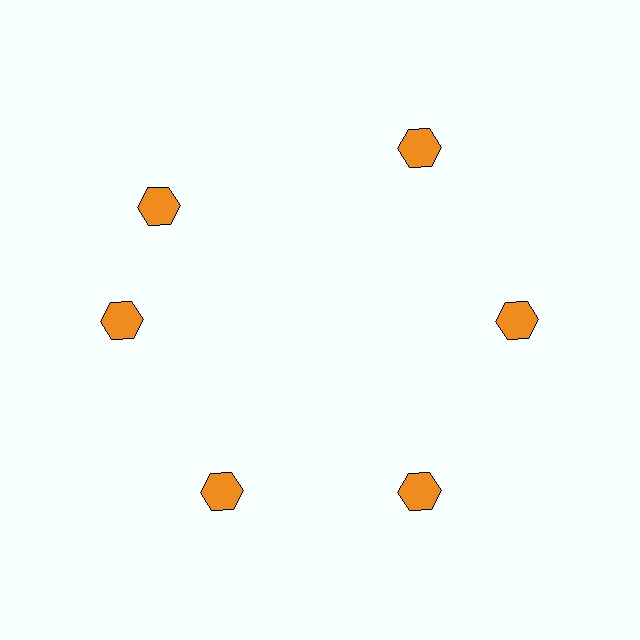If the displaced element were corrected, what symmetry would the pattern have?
It would have 6-fold rotational symmetry — the pattern would map onto itself every 60 degrees.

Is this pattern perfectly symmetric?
No. The 6 orange hexagons are arranged in a ring, but one element near the 11 o'clock position is rotated out of alignment along the ring, breaking the 6-fold rotational symmetry.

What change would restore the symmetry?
The symmetry would be restored by rotating it back into even spacing with its neighbors so that all 6 hexagons sit at equal angles and equal distance from the center.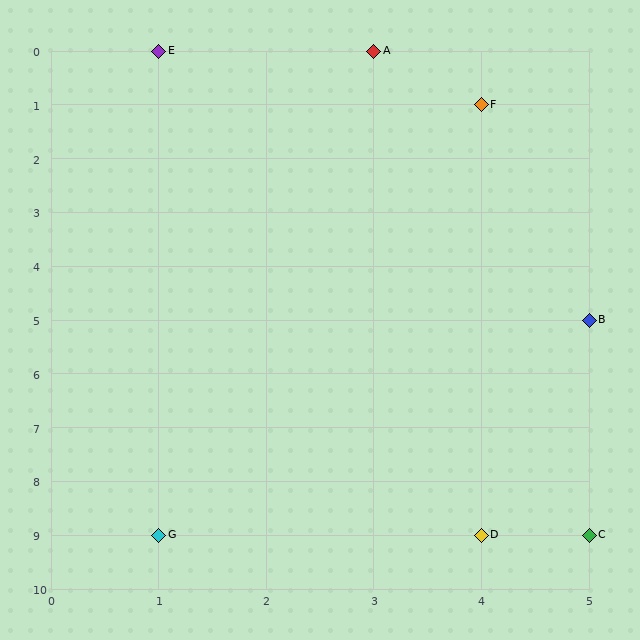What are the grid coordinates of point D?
Point D is at grid coordinates (4, 9).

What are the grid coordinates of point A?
Point A is at grid coordinates (3, 0).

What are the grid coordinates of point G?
Point G is at grid coordinates (1, 9).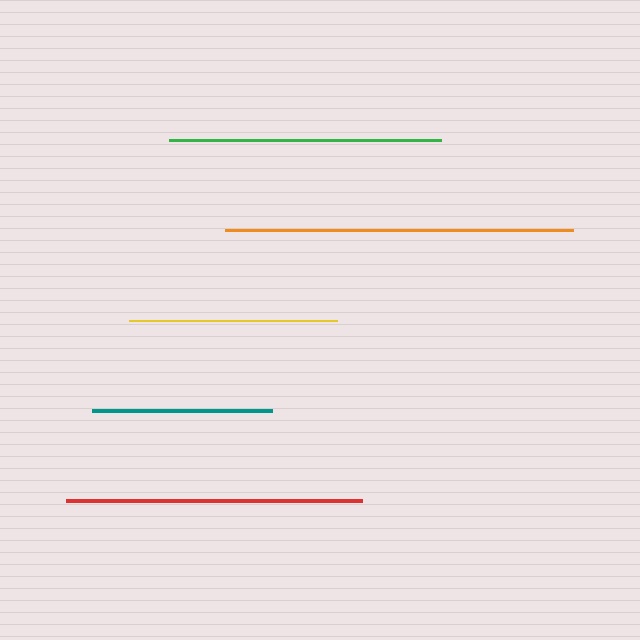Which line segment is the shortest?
The teal line is the shortest at approximately 180 pixels.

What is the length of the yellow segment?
The yellow segment is approximately 207 pixels long.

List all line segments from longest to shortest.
From longest to shortest: orange, red, green, yellow, teal.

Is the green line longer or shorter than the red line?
The red line is longer than the green line.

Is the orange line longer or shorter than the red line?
The orange line is longer than the red line.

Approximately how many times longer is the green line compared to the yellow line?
The green line is approximately 1.3 times the length of the yellow line.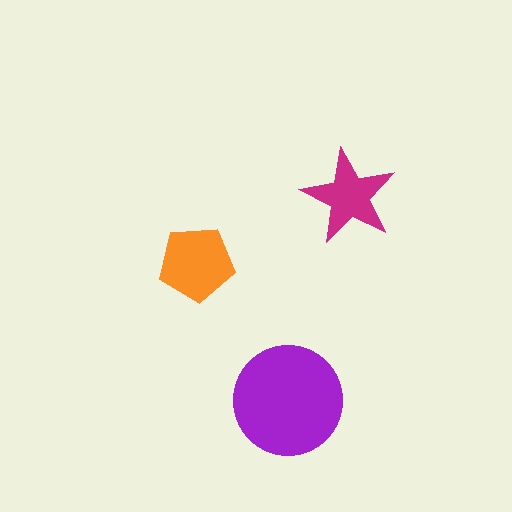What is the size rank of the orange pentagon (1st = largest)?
2nd.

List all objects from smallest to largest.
The magenta star, the orange pentagon, the purple circle.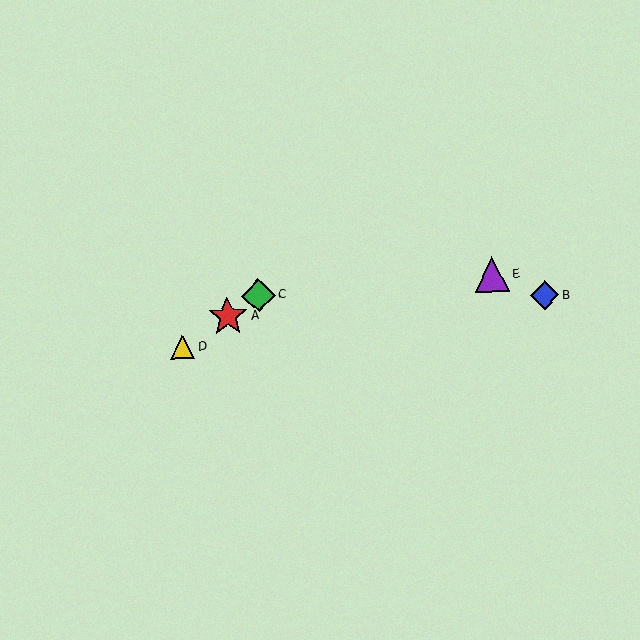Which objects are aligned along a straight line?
Objects A, C, D are aligned along a straight line.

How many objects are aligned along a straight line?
3 objects (A, C, D) are aligned along a straight line.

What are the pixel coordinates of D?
Object D is at (183, 347).